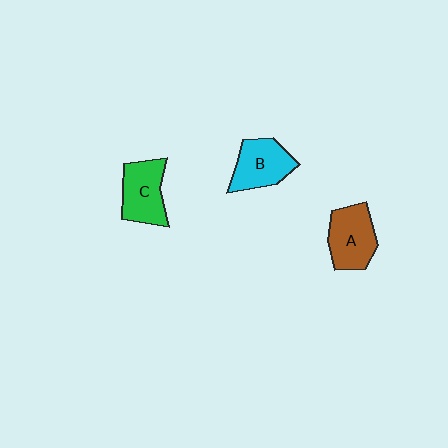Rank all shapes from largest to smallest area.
From largest to smallest: A (brown), B (cyan), C (green).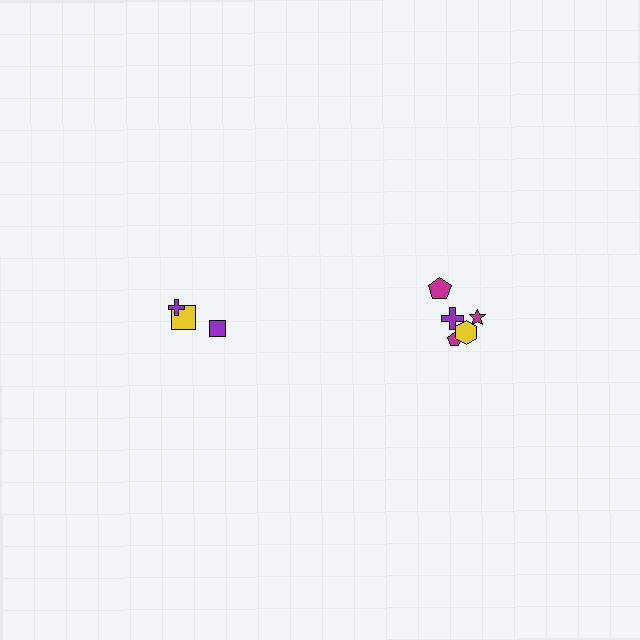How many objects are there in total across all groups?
There are 8 objects.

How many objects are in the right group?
There are 5 objects.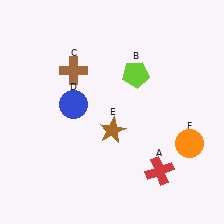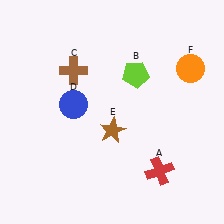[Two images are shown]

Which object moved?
The orange circle (F) moved up.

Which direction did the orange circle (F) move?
The orange circle (F) moved up.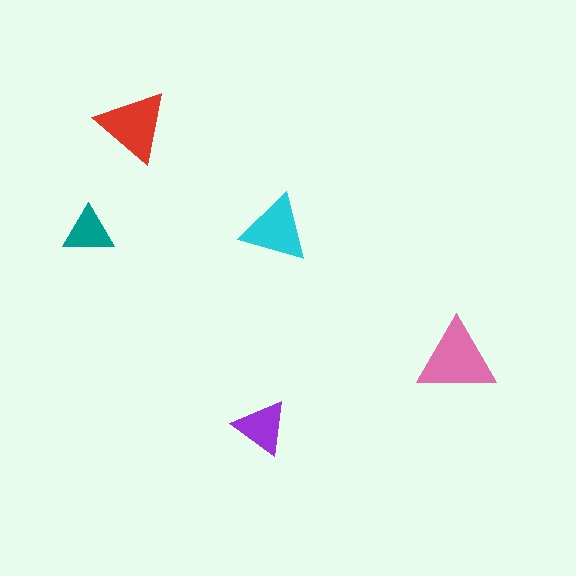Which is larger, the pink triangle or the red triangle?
The pink one.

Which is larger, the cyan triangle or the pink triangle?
The pink one.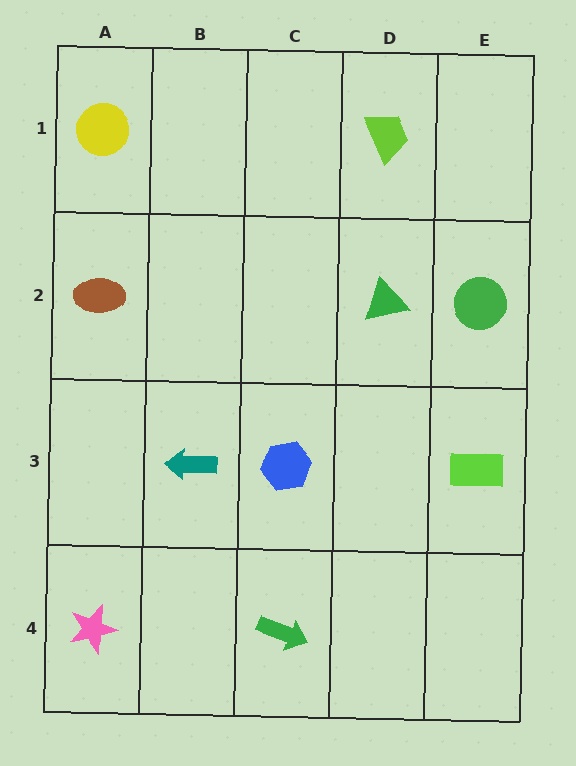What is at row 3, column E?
A lime rectangle.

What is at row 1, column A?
A yellow circle.